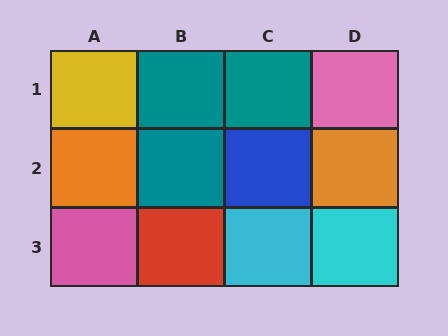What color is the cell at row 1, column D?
Pink.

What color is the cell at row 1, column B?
Teal.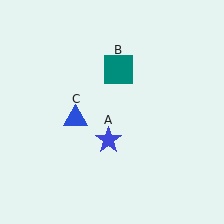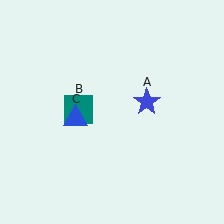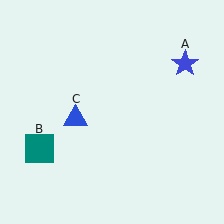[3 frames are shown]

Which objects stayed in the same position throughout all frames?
Blue triangle (object C) remained stationary.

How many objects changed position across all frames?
2 objects changed position: blue star (object A), teal square (object B).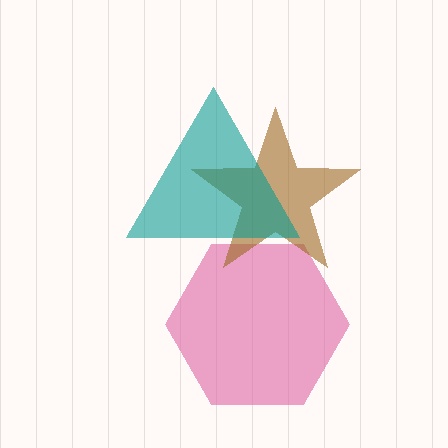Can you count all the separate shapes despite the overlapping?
Yes, there are 3 separate shapes.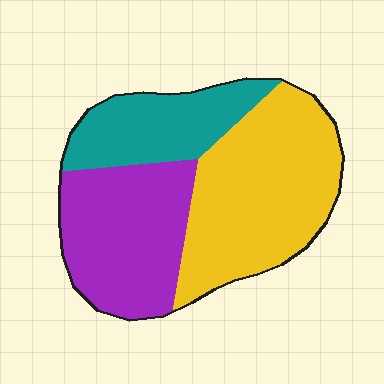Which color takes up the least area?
Teal, at roughly 20%.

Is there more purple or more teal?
Purple.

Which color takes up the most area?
Yellow, at roughly 45%.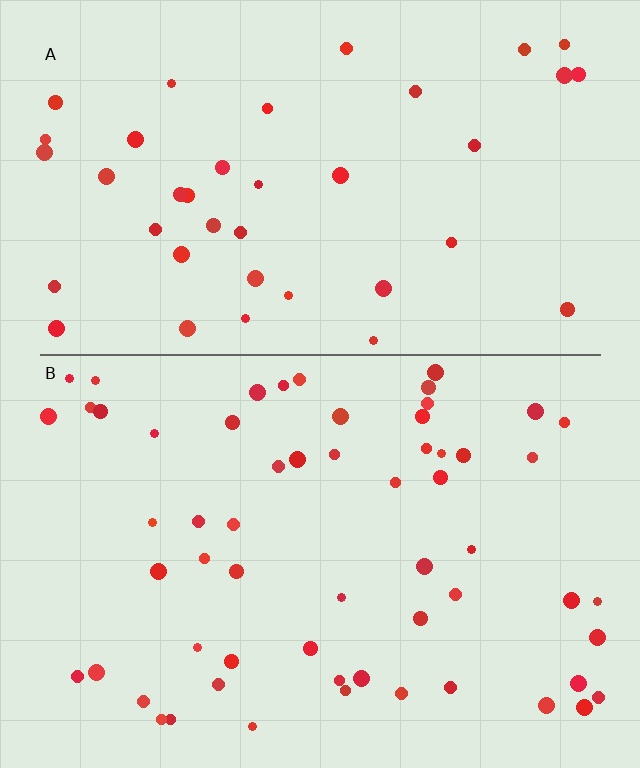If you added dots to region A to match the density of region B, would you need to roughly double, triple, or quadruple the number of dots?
Approximately double.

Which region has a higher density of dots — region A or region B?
B (the bottom).